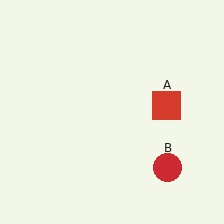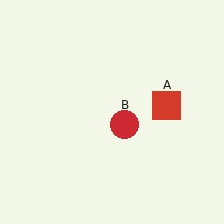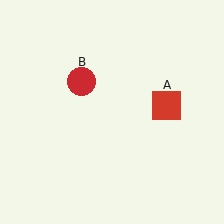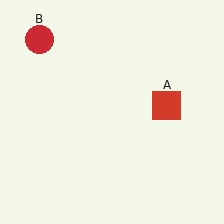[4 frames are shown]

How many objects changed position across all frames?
1 object changed position: red circle (object B).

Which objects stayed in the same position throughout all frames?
Red square (object A) remained stationary.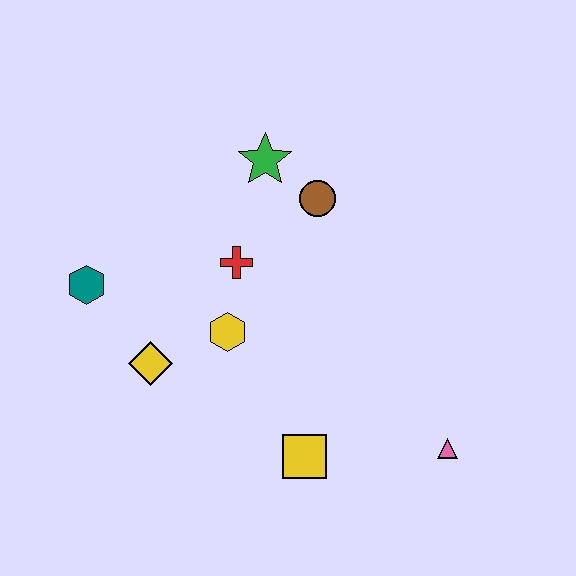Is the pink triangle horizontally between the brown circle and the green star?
No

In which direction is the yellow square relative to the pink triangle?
The yellow square is to the left of the pink triangle.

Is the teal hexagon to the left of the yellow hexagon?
Yes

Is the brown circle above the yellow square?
Yes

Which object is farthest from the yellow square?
The green star is farthest from the yellow square.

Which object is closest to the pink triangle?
The yellow square is closest to the pink triangle.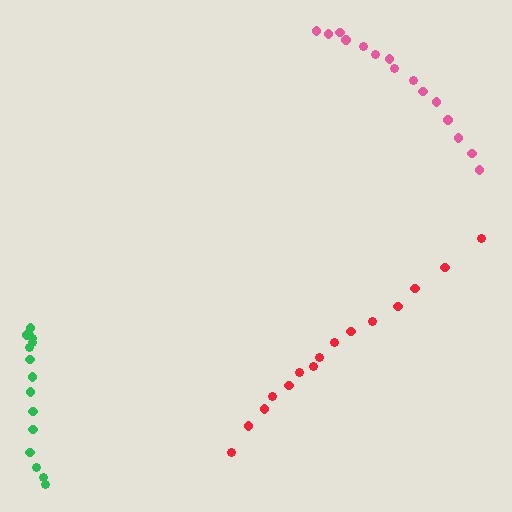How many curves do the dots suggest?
There are 3 distinct paths.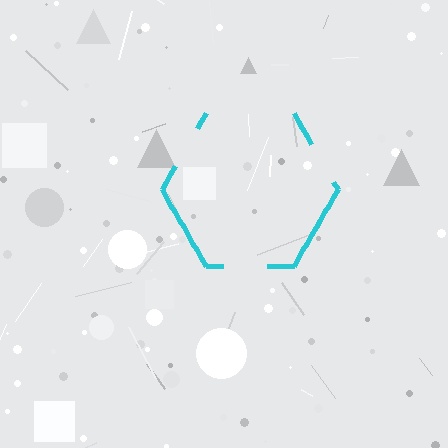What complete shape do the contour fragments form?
The contour fragments form a hexagon.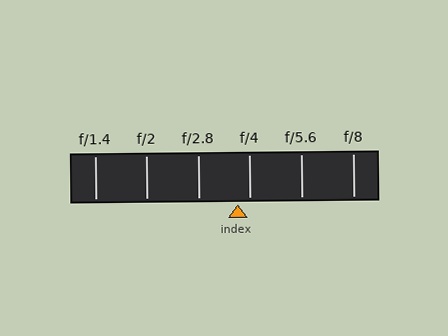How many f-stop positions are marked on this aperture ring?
There are 6 f-stop positions marked.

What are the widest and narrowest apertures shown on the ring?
The widest aperture shown is f/1.4 and the narrowest is f/8.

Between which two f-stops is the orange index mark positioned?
The index mark is between f/2.8 and f/4.